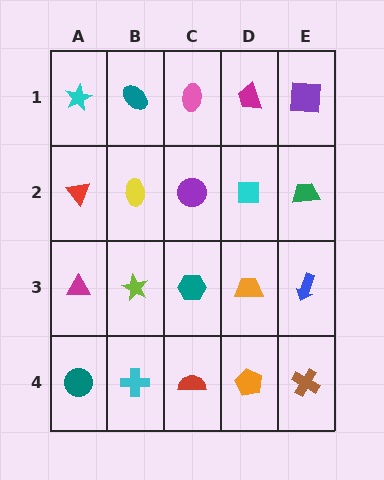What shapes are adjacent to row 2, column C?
A pink ellipse (row 1, column C), a teal hexagon (row 3, column C), a yellow ellipse (row 2, column B), a cyan square (row 2, column D).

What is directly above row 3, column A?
A red triangle.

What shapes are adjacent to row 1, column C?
A purple circle (row 2, column C), a teal ellipse (row 1, column B), a magenta trapezoid (row 1, column D).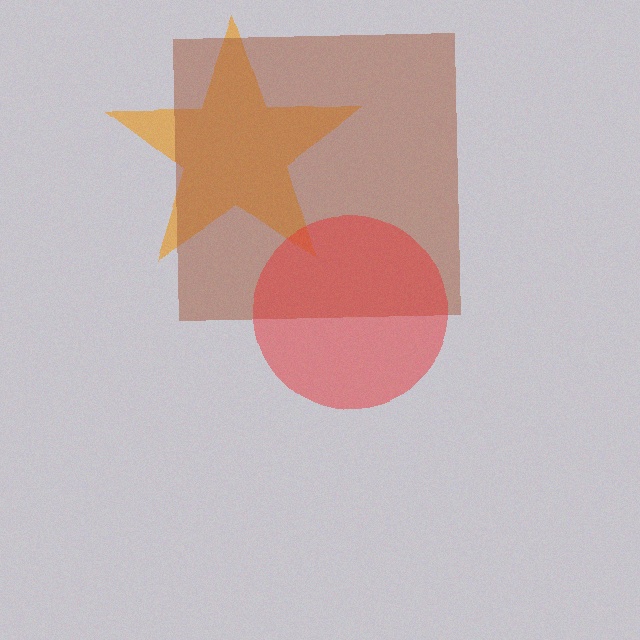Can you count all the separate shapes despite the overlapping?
Yes, there are 3 separate shapes.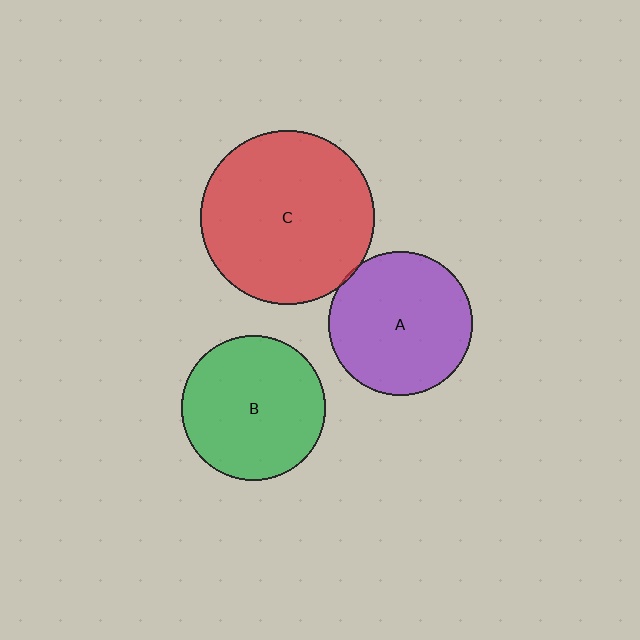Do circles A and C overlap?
Yes.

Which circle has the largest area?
Circle C (red).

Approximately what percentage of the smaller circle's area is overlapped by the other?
Approximately 5%.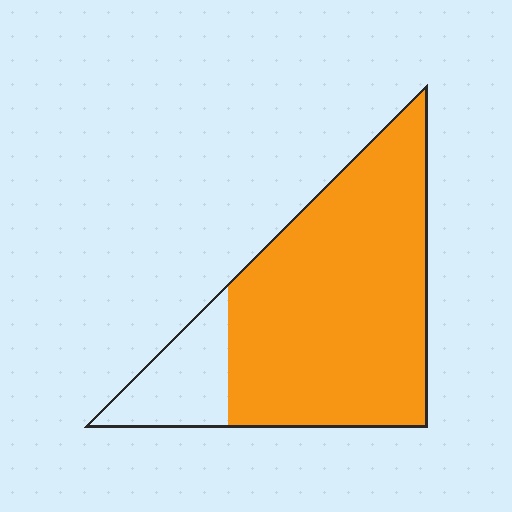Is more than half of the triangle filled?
Yes.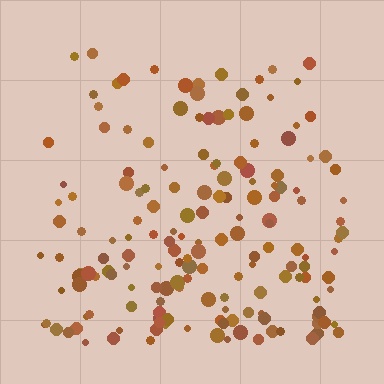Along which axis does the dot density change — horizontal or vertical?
Vertical.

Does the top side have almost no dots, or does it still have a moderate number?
Still a moderate number, just noticeably fewer than the bottom.